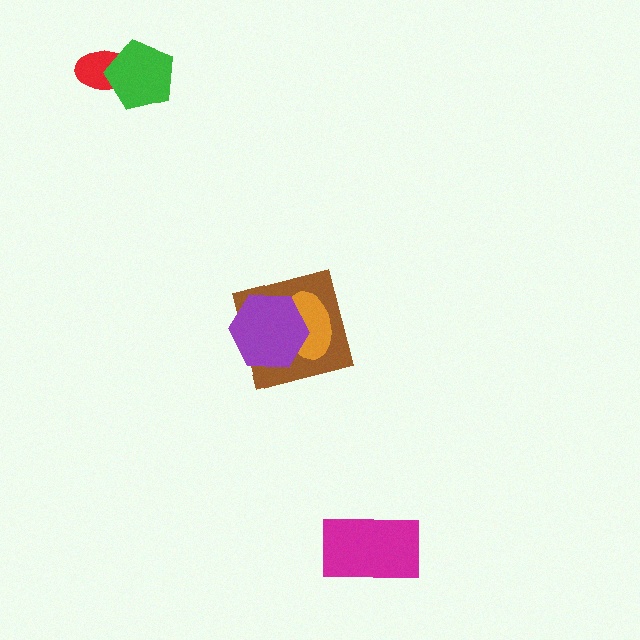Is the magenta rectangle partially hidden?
No, no other shape covers it.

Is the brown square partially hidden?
Yes, it is partially covered by another shape.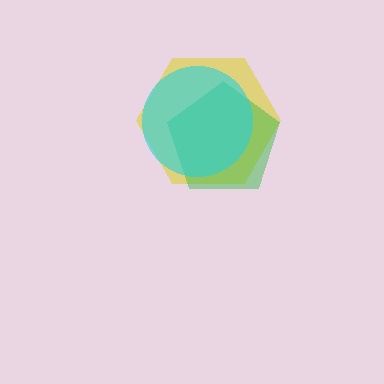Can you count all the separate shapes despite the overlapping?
Yes, there are 3 separate shapes.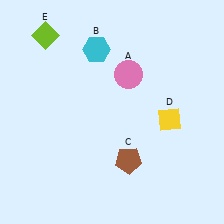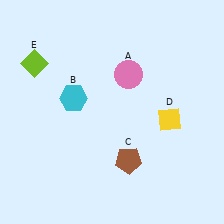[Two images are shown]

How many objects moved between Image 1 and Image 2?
2 objects moved between the two images.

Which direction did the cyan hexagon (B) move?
The cyan hexagon (B) moved down.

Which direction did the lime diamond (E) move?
The lime diamond (E) moved down.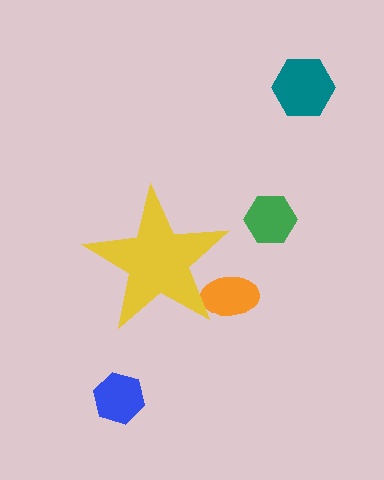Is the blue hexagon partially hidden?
No, the blue hexagon is fully visible.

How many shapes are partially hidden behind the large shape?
1 shape is partially hidden.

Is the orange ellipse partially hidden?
Yes, the orange ellipse is partially hidden behind the yellow star.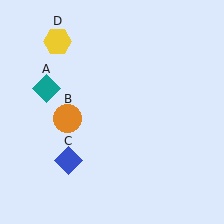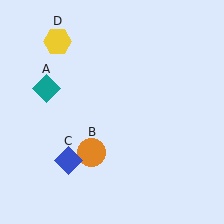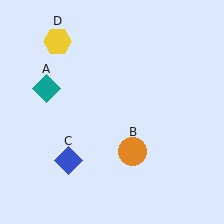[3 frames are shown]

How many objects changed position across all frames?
1 object changed position: orange circle (object B).